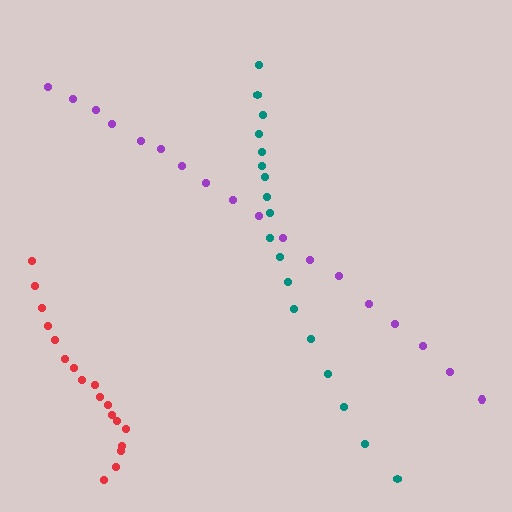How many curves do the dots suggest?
There are 3 distinct paths.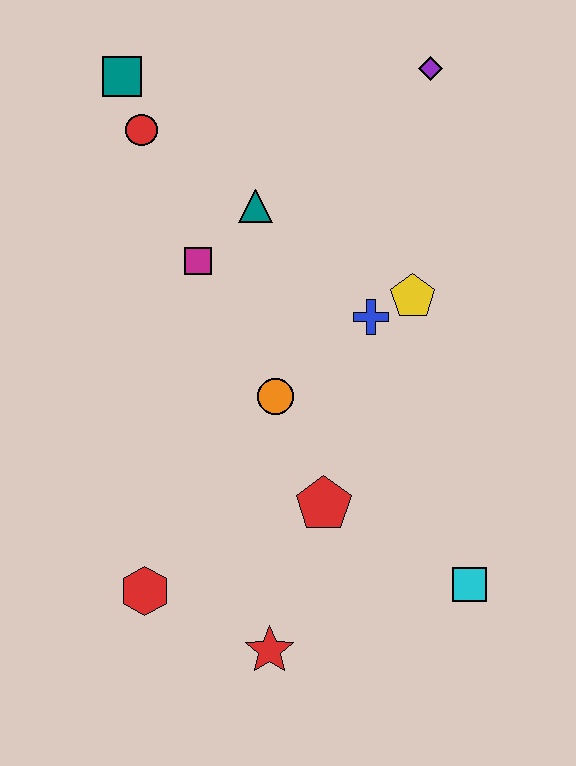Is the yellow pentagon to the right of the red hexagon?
Yes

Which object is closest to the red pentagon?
The orange circle is closest to the red pentagon.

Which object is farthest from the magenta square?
The cyan square is farthest from the magenta square.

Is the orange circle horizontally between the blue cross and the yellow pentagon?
No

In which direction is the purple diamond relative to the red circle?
The purple diamond is to the right of the red circle.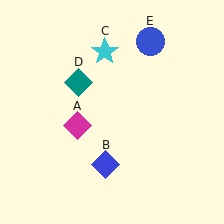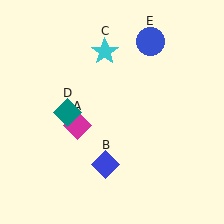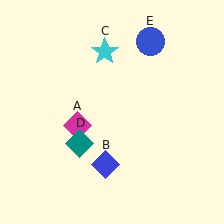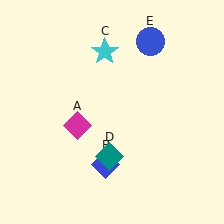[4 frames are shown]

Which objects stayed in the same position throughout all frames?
Magenta diamond (object A) and blue diamond (object B) and cyan star (object C) and blue circle (object E) remained stationary.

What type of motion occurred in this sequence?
The teal diamond (object D) rotated counterclockwise around the center of the scene.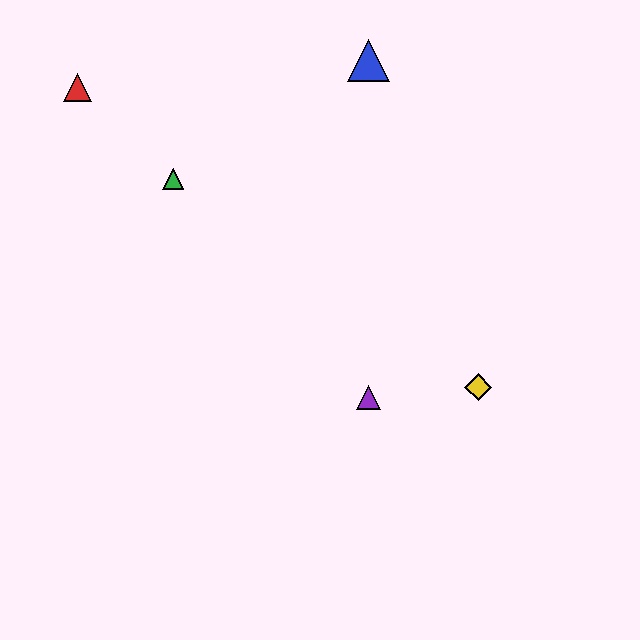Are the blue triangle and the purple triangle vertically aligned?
Yes, both are at x≈369.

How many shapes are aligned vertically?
2 shapes (the blue triangle, the purple triangle) are aligned vertically.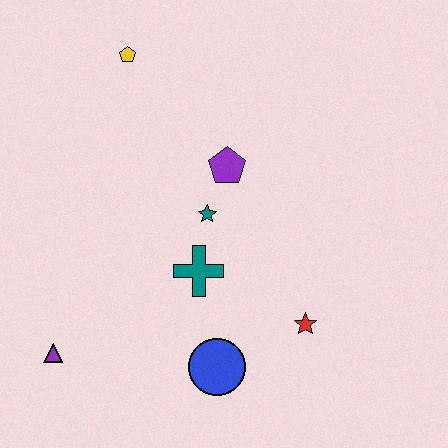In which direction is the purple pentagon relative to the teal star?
The purple pentagon is above the teal star.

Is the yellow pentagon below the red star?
No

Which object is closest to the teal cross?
The teal star is closest to the teal cross.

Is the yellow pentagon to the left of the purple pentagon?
Yes